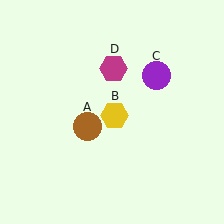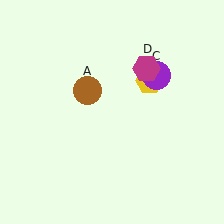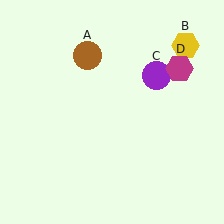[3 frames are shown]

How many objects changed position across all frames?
3 objects changed position: brown circle (object A), yellow hexagon (object B), magenta hexagon (object D).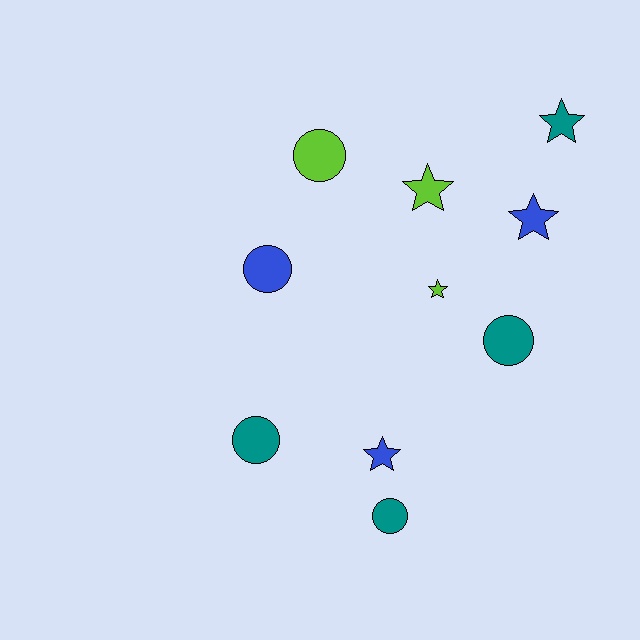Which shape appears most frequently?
Star, with 5 objects.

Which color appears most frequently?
Teal, with 4 objects.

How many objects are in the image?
There are 10 objects.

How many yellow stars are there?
There are no yellow stars.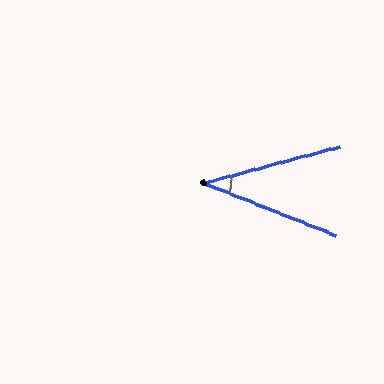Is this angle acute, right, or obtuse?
It is acute.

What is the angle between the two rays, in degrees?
Approximately 37 degrees.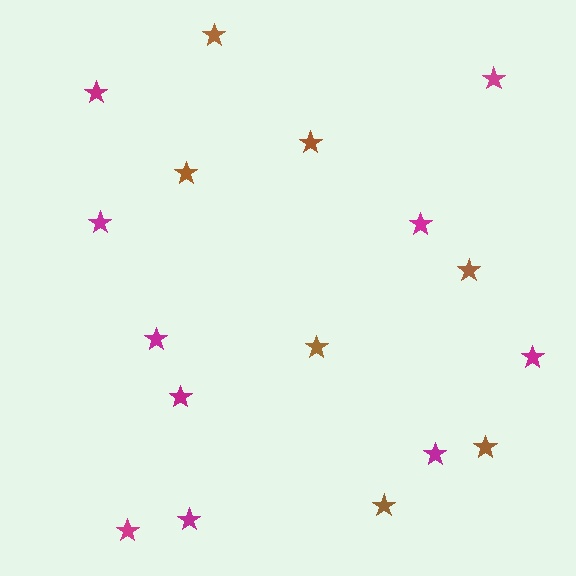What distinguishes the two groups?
There are 2 groups: one group of brown stars (7) and one group of magenta stars (10).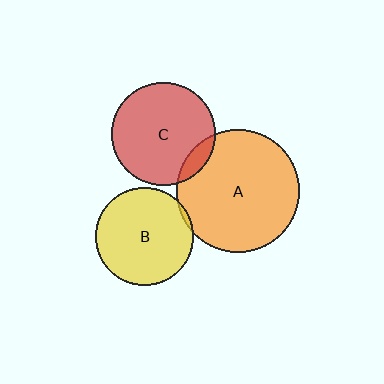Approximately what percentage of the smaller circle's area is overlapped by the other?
Approximately 5%.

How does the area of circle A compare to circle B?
Approximately 1.6 times.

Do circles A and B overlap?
Yes.